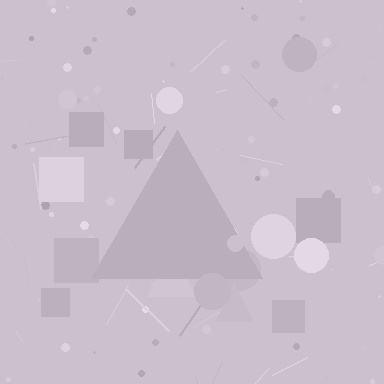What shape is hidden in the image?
A triangle is hidden in the image.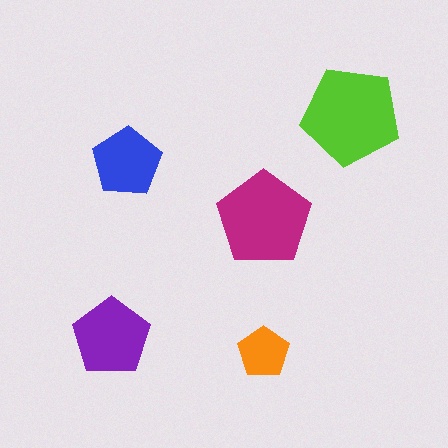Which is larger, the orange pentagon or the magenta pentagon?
The magenta one.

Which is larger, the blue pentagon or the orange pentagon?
The blue one.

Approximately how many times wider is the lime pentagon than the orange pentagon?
About 2 times wider.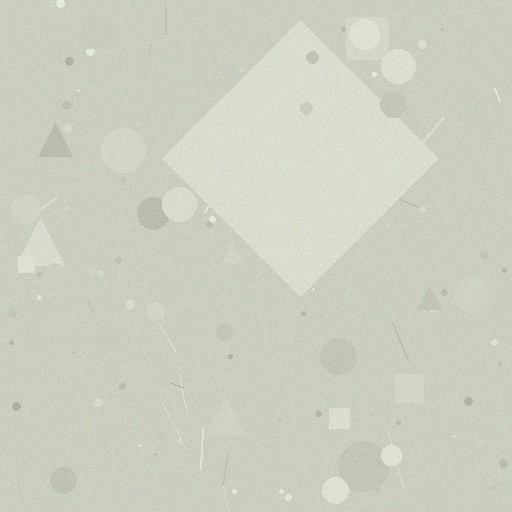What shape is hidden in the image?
A diamond is hidden in the image.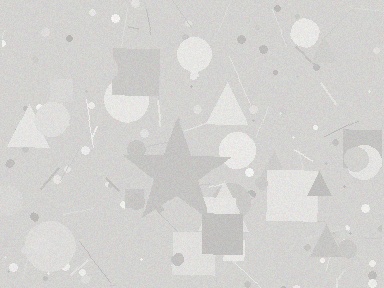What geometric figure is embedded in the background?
A star is embedded in the background.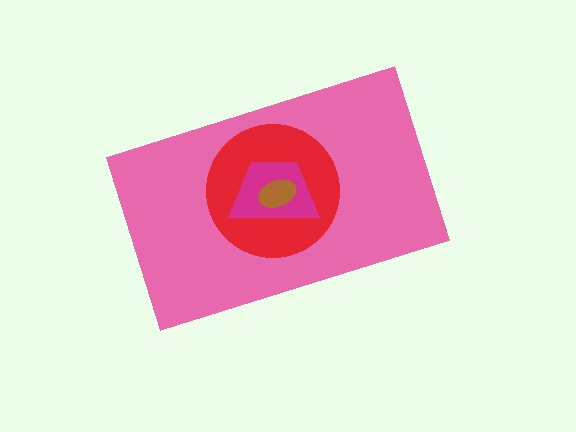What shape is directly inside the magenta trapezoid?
The brown ellipse.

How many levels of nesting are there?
4.